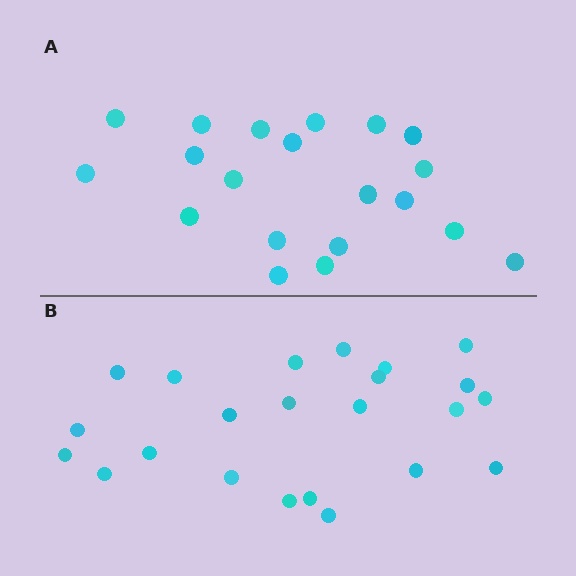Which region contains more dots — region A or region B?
Region B (the bottom region) has more dots.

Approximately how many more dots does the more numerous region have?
Region B has just a few more — roughly 2 or 3 more dots than region A.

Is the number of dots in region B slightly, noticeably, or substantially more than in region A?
Region B has only slightly more — the two regions are fairly close. The ratio is roughly 1.1 to 1.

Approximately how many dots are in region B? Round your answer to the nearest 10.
About 20 dots. (The exact count is 23, which rounds to 20.)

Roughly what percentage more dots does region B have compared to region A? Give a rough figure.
About 15% more.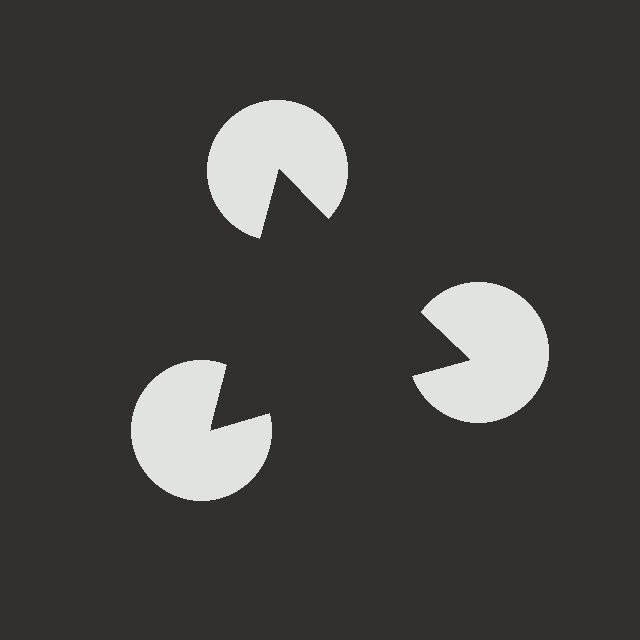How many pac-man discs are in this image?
There are 3 — one at each vertex of the illusory triangle.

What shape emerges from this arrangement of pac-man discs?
An illusory triangle — its edges are inferred from the aligned wedge cuts in the pac-man discs, not physically drawn.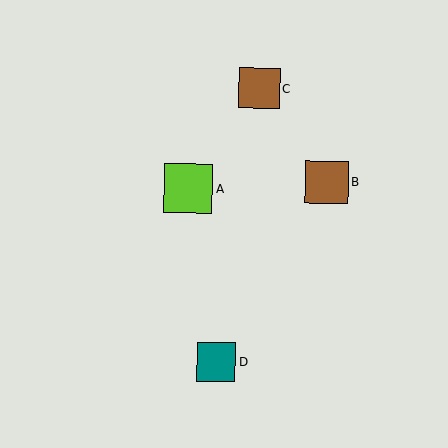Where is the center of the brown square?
The center of the brown square is at (259, 88).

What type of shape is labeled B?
Shape B is a brown square.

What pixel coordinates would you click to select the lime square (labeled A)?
Click at (188, 188) to select the lime square A.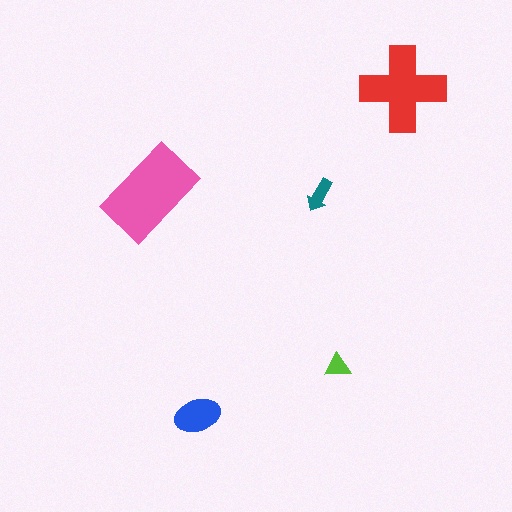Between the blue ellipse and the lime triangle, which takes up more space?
The blue ellipse.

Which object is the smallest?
The lime triangle.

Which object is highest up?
The red cross is topmost.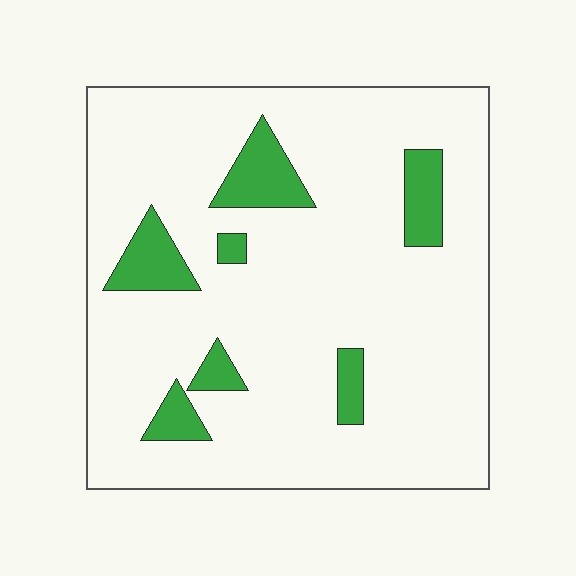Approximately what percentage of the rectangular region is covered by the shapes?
Approximately 15%.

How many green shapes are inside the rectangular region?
7.